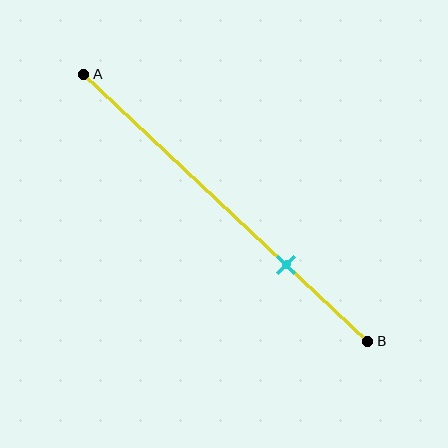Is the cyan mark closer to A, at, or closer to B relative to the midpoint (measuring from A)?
The cyan mark is closer to point B than the midpoint of segment AB.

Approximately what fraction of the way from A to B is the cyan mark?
The cyan mark is approximately 70% of the way from A to B.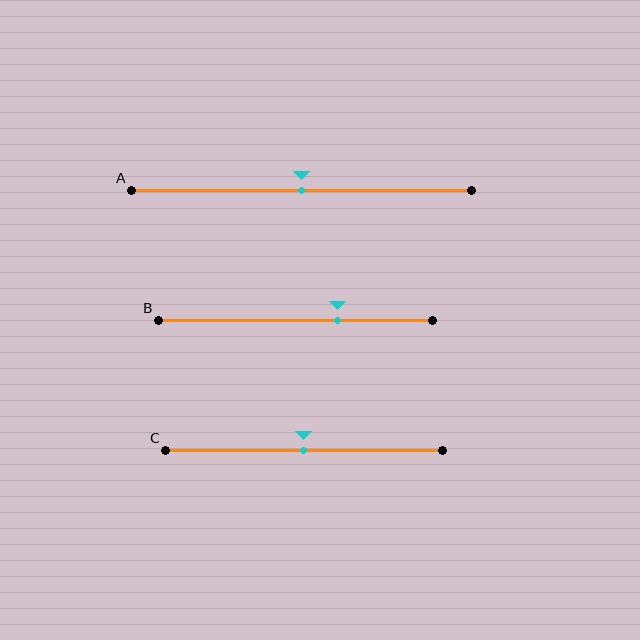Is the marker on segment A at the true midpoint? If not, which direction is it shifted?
Yes, the marker on segment A is at the true midpoint.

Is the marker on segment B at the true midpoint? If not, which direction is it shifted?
No, the marker on segment B is shifted to the right by about 15% of the segment length.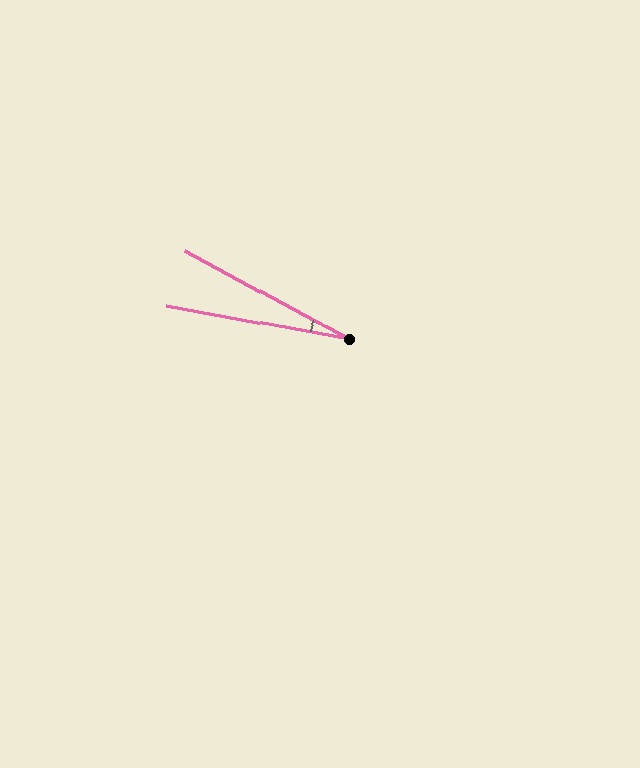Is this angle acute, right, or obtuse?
It is acute.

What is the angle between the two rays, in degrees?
Approximately 18 degrees.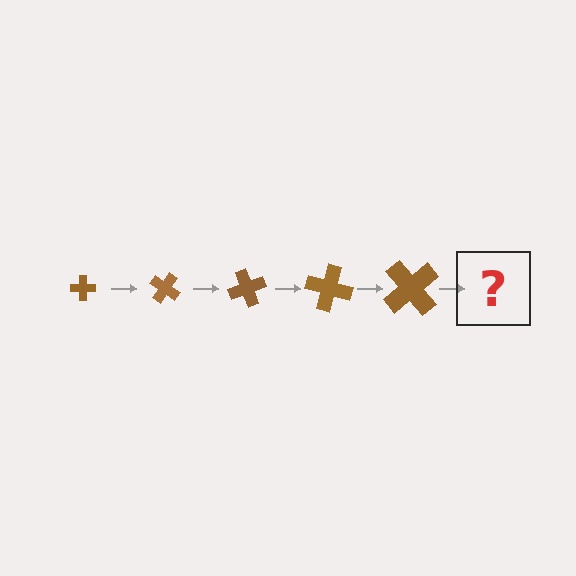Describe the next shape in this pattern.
It should be a cross, larger than the previous one and rotated 175 degrees from the start.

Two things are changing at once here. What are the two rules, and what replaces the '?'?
The two rules are that the cross grows larger each step and it rotates 35 degrees each step. The '?' should be a cross, larger than the previous one and rotated 175 degrees from the start.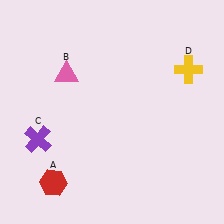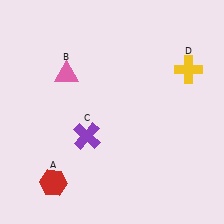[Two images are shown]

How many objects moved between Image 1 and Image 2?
1 object moved between the two images.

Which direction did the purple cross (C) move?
The purple cross (C) moved right.